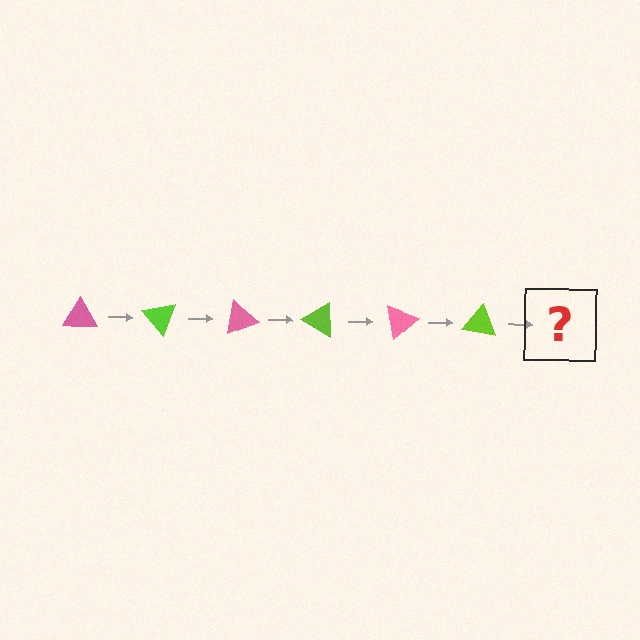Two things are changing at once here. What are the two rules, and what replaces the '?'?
The two rules are that it rotates 50 degrees each step and the color cycles through pink and lime. The '?' should be a pink triangle, rotated 300 degrees from the start.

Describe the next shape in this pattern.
It should be a pink triangle, rotated 300 degrees from the start.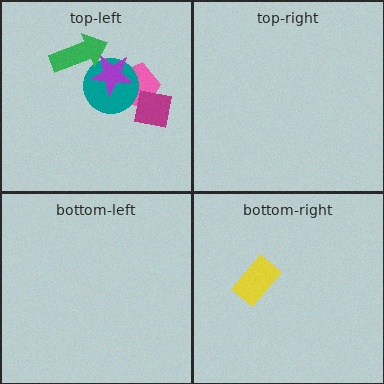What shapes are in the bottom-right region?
The yellow rectangle.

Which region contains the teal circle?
The top-left region.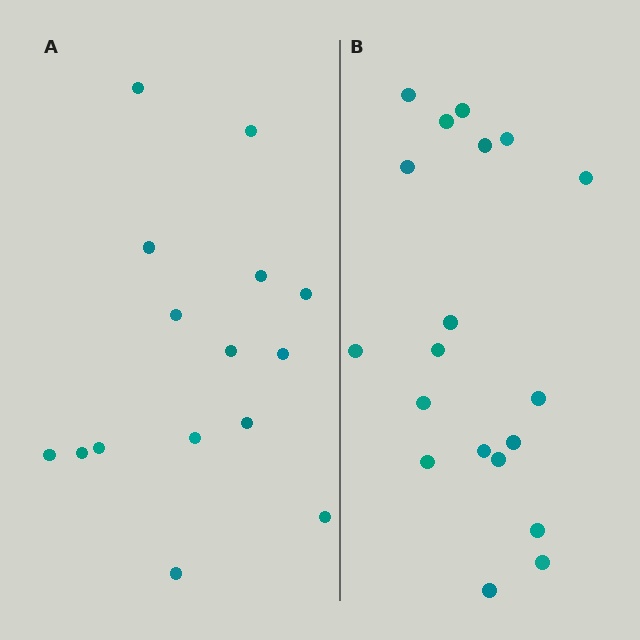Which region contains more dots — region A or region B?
Region B (the right region) has more dots.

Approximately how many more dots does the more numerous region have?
Region B has about 4 more dots than region A.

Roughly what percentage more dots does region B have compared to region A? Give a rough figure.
About 25% more.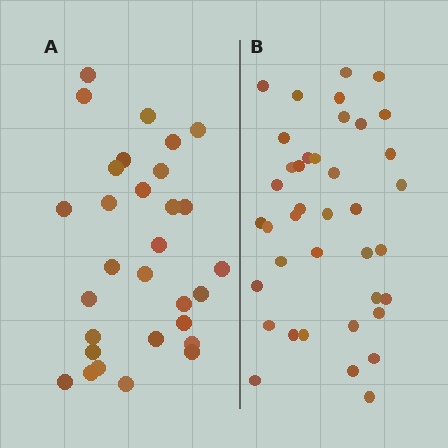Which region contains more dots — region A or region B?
Region B (the right region) has more dots.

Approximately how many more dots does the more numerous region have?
Region B has roughly 8 or so more dots than region A.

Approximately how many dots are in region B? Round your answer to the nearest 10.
About 40 dots. (The exact count is 39, which rounds to 40.)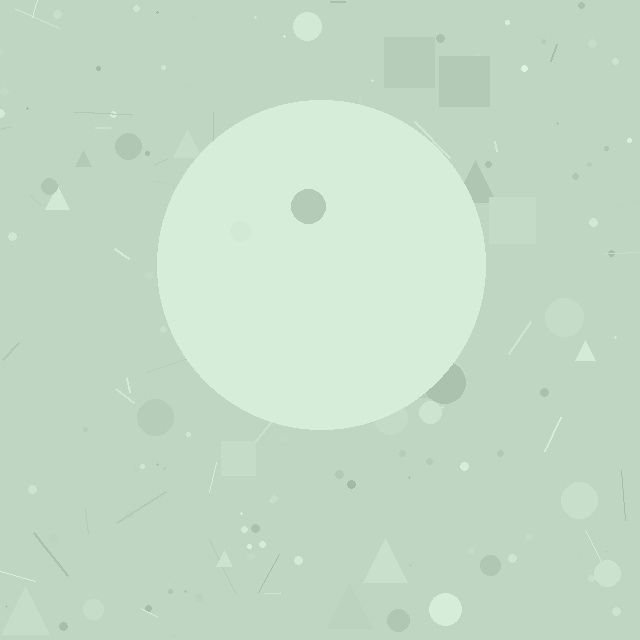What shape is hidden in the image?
A circle is hidden in the image.